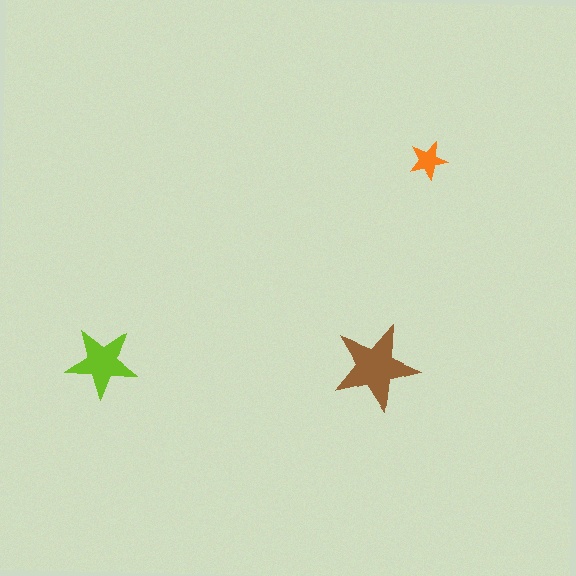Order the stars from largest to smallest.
the brown one, the lime one, the orange one.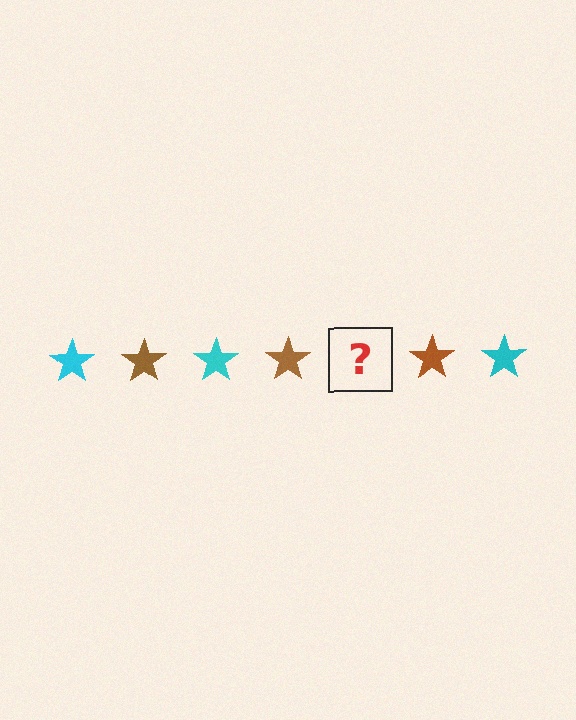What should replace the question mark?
The question mark should be replaced with a cyan star.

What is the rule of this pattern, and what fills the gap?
The rule is that the pattern cycles through cyan, brown stars. The gap should be filled with a cyan star.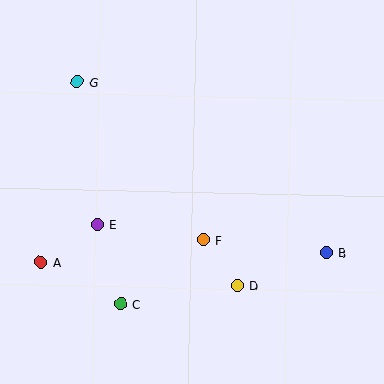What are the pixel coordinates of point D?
Point D is at (237, 286).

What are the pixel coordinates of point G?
Point G is at (77, 82).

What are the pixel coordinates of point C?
Point C is at (121, 304).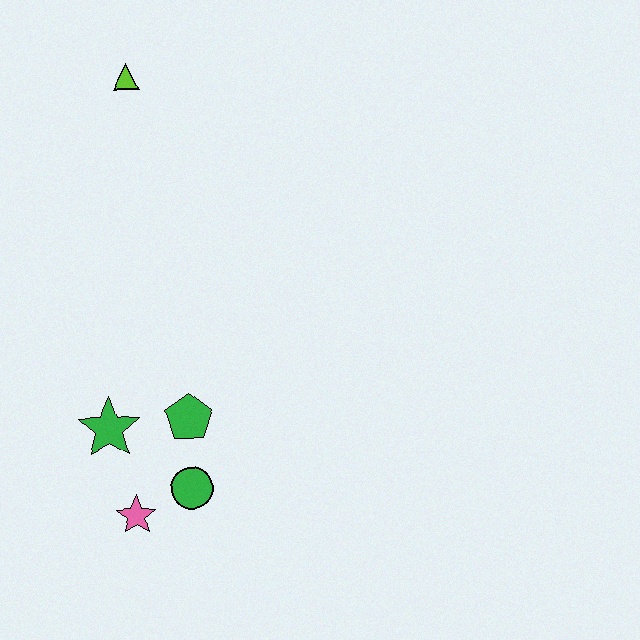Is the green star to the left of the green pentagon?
Yes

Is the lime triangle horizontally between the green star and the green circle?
Yes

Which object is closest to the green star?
The green pentagon is closest to the green star.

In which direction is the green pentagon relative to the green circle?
The green pentagon is above the green circle.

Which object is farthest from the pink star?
The lime triangle is farthest from the pink star.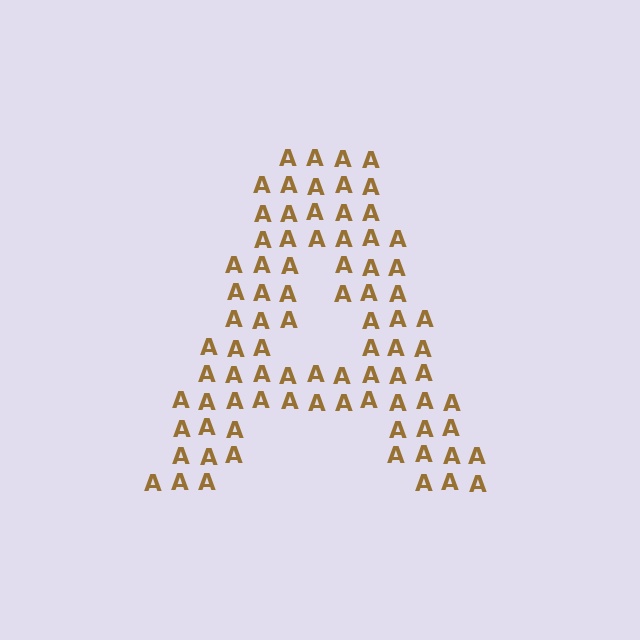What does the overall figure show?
The overall figure shows the letter A.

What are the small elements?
The small elements are letter A's.